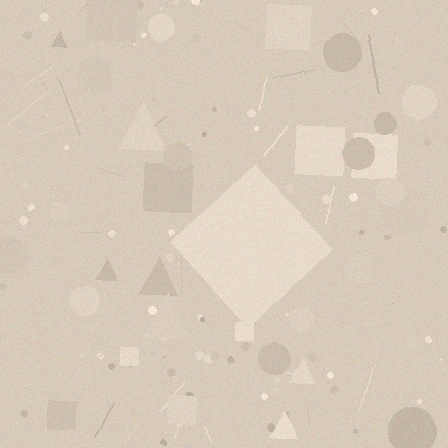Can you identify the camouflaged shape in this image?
The camouflaged shape is a diamond.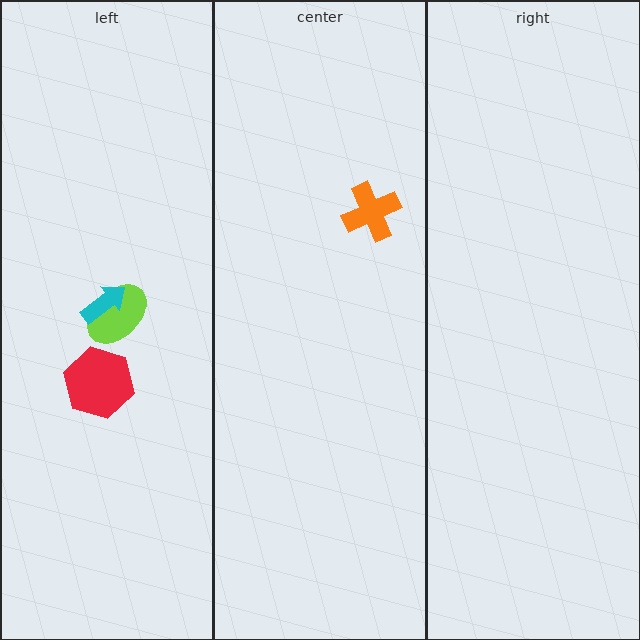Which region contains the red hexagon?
The left region.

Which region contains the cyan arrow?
The left region.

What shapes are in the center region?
The orange cross.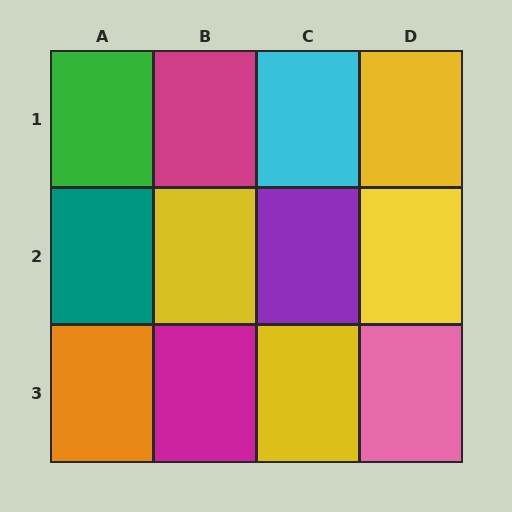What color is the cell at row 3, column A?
Orange.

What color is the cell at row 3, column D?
Pink.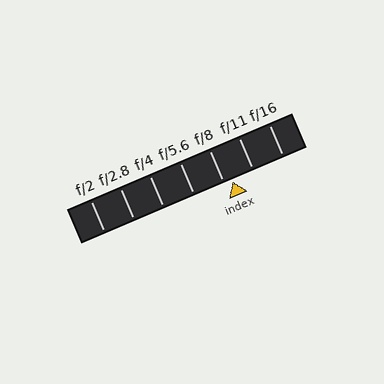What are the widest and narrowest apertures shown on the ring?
The widest aperture shown is f/2 and the narrowest is f/16.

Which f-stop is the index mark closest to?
The index mark is closest to f/8.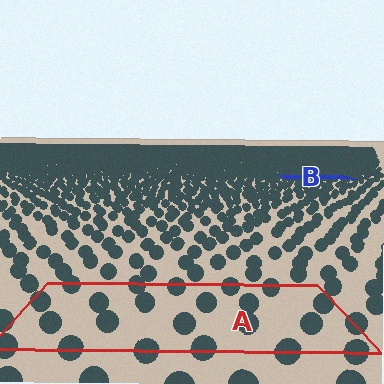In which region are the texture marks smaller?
The texture marks are smaller in region B, because it is farther away.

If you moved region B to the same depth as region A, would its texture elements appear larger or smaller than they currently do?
They would appear larger. At a closer depth, the same texture elements are projected at a bigger on-screen size.